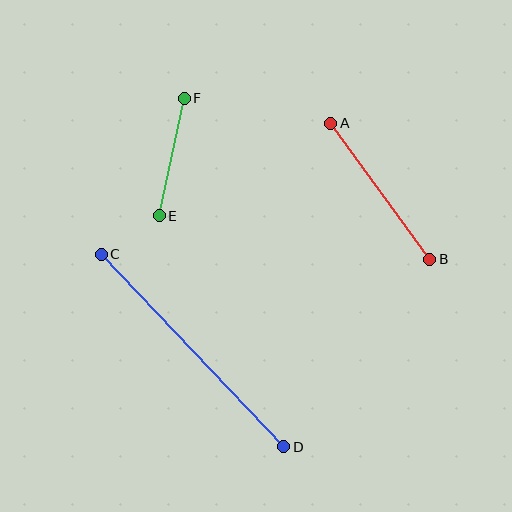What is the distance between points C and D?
The distance is approximately 265 pixels.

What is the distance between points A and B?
The distance is approximately 168 pixels.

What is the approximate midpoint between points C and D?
The midpoint is at approximately (193, 351) pixels.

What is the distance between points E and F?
The distance is approximately 120 pixels.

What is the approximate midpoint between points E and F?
The midpoint is at approximately (172, 157) pixels.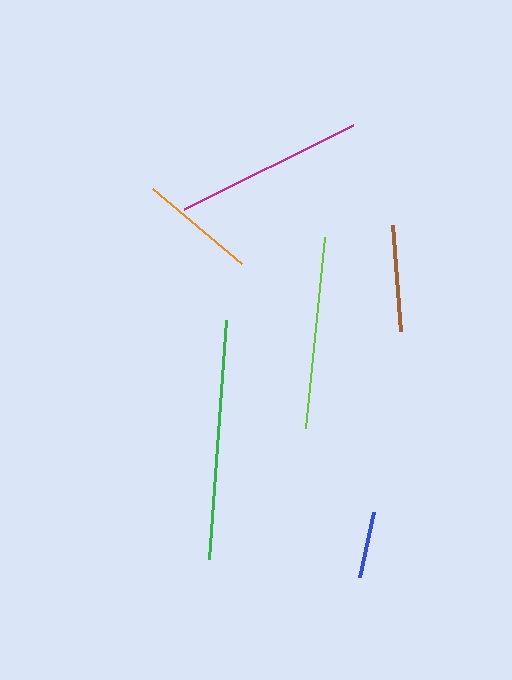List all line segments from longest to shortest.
From longest to shortest: green, lime, magenta, orange, brown, blue.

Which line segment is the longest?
The green line is the longest at approximately 239 pixels.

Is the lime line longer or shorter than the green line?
The green line is longer than the lime line.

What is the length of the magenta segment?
The magenta segment is approximately 189 pixels long.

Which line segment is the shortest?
The blue line is the shortest at approximately 67 pixels.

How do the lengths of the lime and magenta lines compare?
The lime and magenta lines are approximately the same length.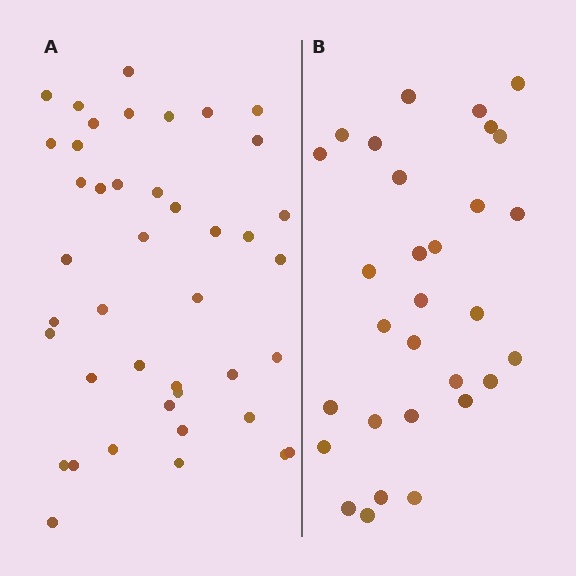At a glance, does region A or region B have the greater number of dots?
Region A (the left region) has more dots.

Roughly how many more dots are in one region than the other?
Region A has roughly 12 or so more dots than region B.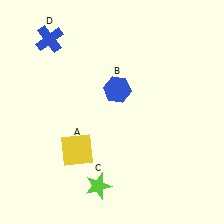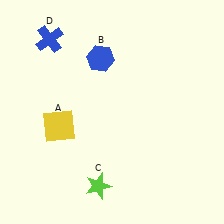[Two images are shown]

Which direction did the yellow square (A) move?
The yellow square (A) moved up.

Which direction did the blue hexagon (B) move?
The blue hexagon (B) moved up.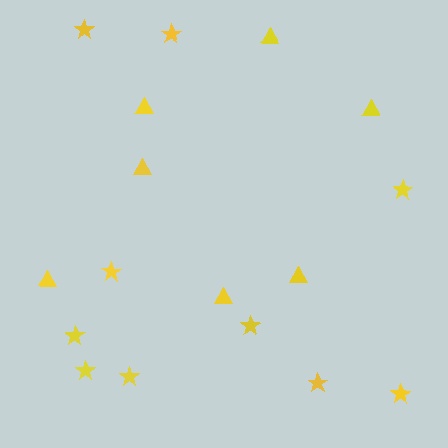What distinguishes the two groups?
There are 2 groups: one group of triangles (7) and one group of stars (10).